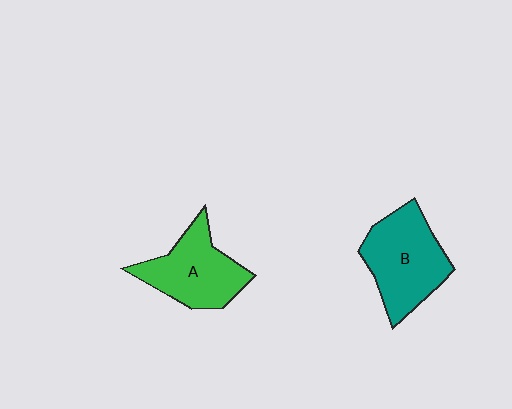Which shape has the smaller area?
Shape A (green).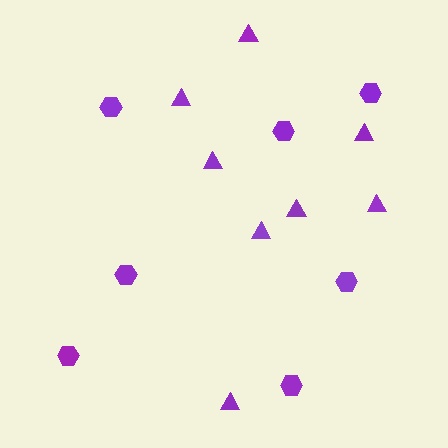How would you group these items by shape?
There are 2 groups: one group of triangles (8) and one group of hexagons (7).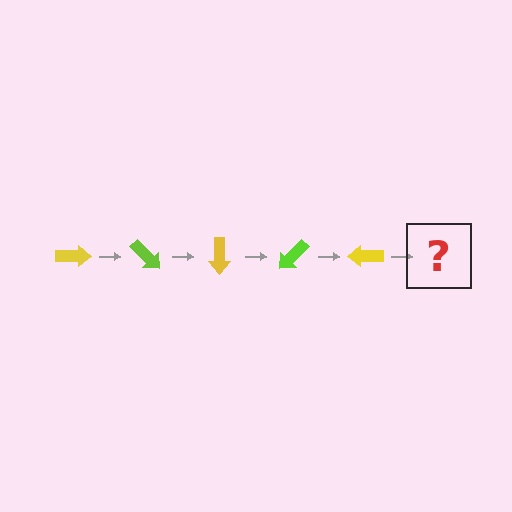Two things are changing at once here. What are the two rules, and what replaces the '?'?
The two rules are that it rotates 45 degrees each step and the color cycles through yellow and lime. The '?' should be a lime arrow, rotated 225 degrees from the start.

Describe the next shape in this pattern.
It should be a lime arrow, rotated 225 degrees from the start.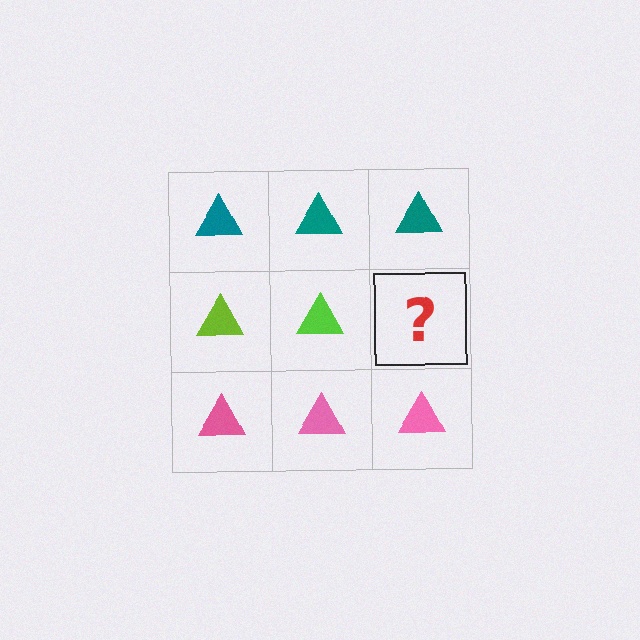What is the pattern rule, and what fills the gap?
The rule is that each row has a consistent color. The gap should be filled with a lime triangle.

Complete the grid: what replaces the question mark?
The question mark should be replaced with a lime triangle.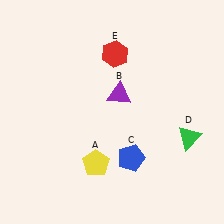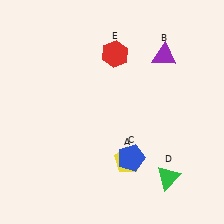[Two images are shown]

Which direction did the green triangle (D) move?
The green triangle (D) moved down.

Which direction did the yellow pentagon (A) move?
The yellow pentagon (A) moved right.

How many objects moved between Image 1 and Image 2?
3 objects moved between the two images.